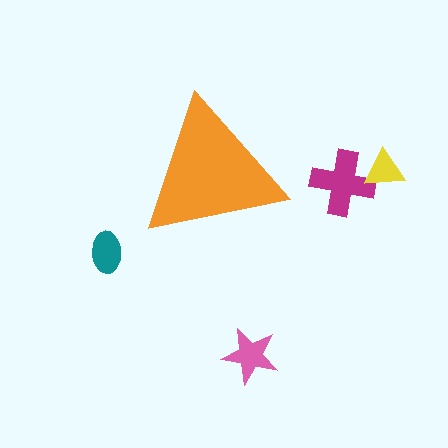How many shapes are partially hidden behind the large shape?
0 shapes are partially hidden.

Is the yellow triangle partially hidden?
No, the yellow triangle is fully visible.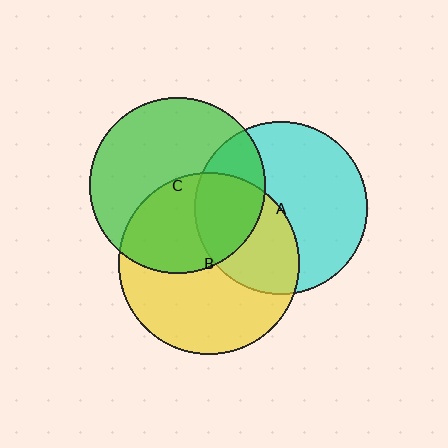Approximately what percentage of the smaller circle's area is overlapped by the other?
Approximately 45%.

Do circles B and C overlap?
Yes.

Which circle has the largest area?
Circle B (yellow).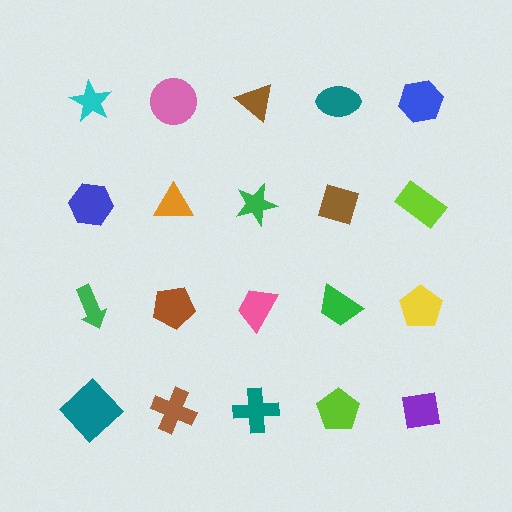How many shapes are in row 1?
5 shapes.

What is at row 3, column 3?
A pink trapezoid.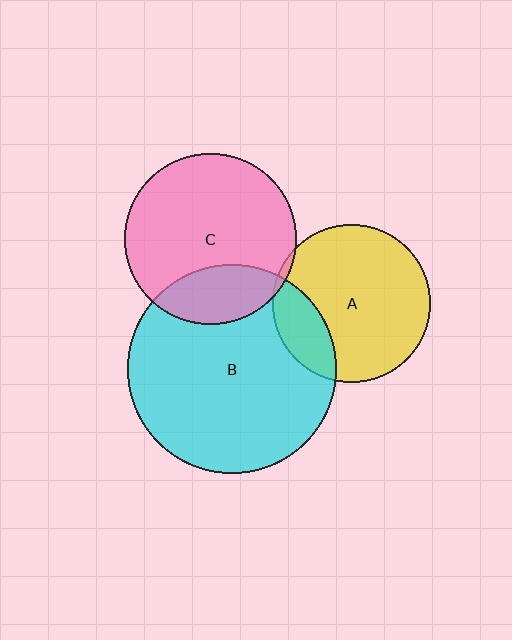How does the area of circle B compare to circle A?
Approximately 1.8 times.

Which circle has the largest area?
Circle B (cyan).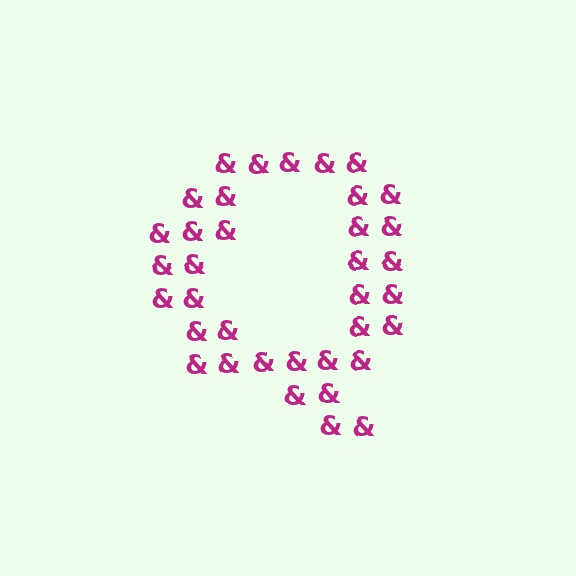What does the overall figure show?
The overall figure shows the letter Q.